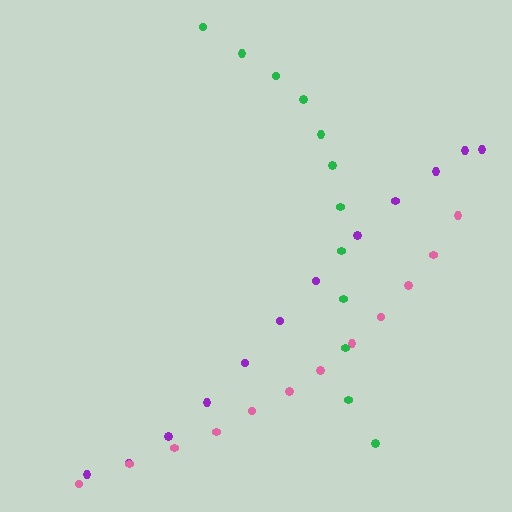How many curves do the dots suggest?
There are 3 distinct paths.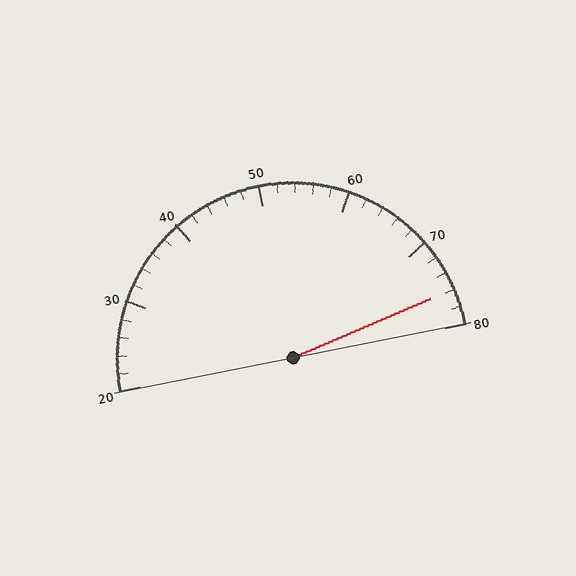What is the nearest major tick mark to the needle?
The nearest major tick mark is 80.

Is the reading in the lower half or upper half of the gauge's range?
The reading is in the upper half of the range (20 to 80).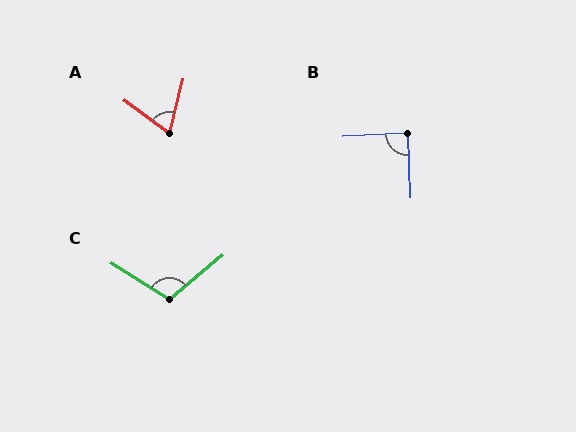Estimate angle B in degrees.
Approximately 89 degrees.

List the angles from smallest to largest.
A (68°), B (89°), C (108°).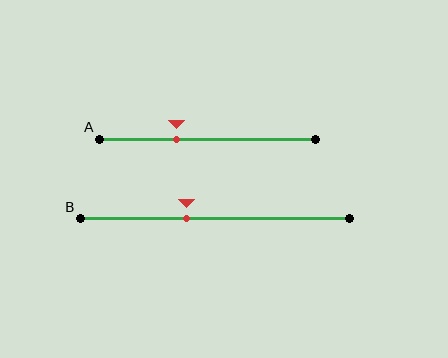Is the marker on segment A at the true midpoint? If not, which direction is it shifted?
No, the marker on segment A is shifted to the left by about 14% of the segment length.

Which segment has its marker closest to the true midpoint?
Segment B has its marker closest to the true midpoint.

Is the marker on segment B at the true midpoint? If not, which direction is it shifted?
No, the marker on segment B is shifted to the left by about 10% of the segment length.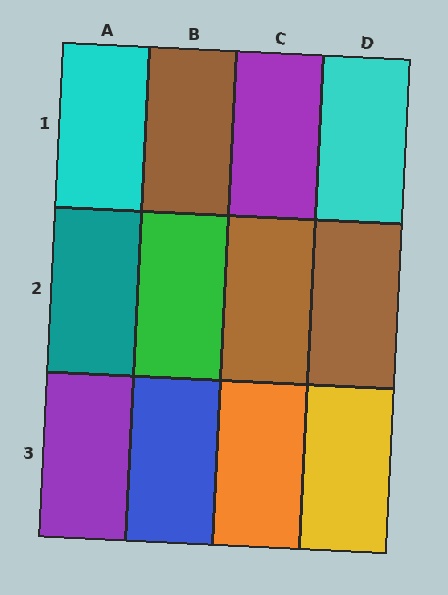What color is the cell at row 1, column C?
Purple.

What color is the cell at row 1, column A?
Cyan.